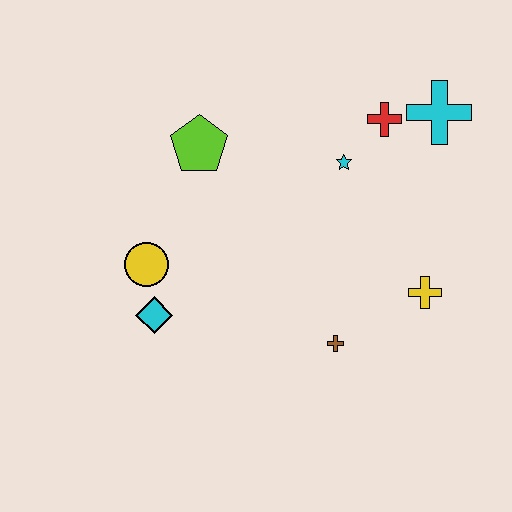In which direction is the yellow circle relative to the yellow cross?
The yellow circle is to the left of the yellow cross.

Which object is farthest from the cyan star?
The cyan diamond is farthest from the cyan star.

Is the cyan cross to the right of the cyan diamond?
Yes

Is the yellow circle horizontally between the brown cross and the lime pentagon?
No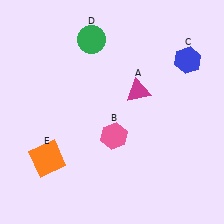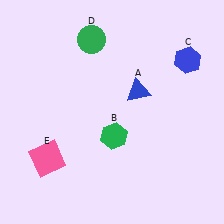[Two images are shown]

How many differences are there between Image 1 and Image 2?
There are 3 differences between the two images.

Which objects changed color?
A changed from magenta to blue. B changed from pink to green. E changed from orange to pink.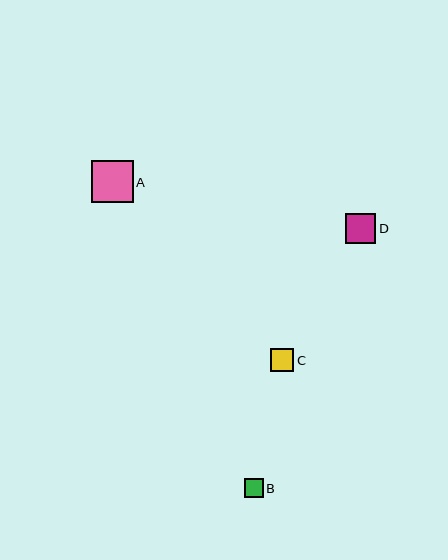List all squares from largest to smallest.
From largest to smallest: A, D, C, B.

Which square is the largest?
Square A is the largest with a size of approximately 42 pixels.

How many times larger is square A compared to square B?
Square A is approximately 2.3 times the size of square B.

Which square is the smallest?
Square B is the smallest with a size of approximately 19 pixels.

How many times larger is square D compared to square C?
Square D is approximately 1.3 times the size of square C.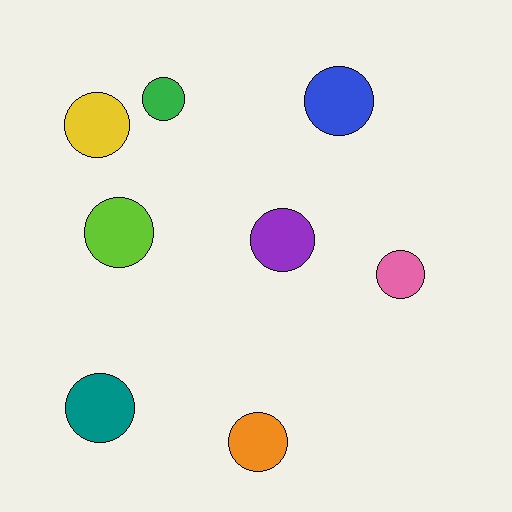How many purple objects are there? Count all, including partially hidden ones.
There is 1 purple object.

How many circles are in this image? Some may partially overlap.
There are 8 circles.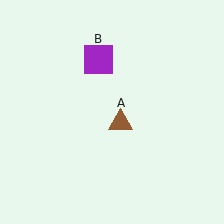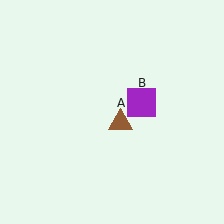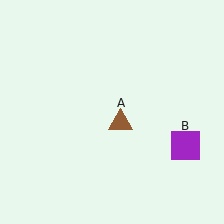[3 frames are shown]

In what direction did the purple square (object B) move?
The purple square (object B) moved down and to the right.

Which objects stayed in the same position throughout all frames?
Brown triangle (object A) remained stationary.